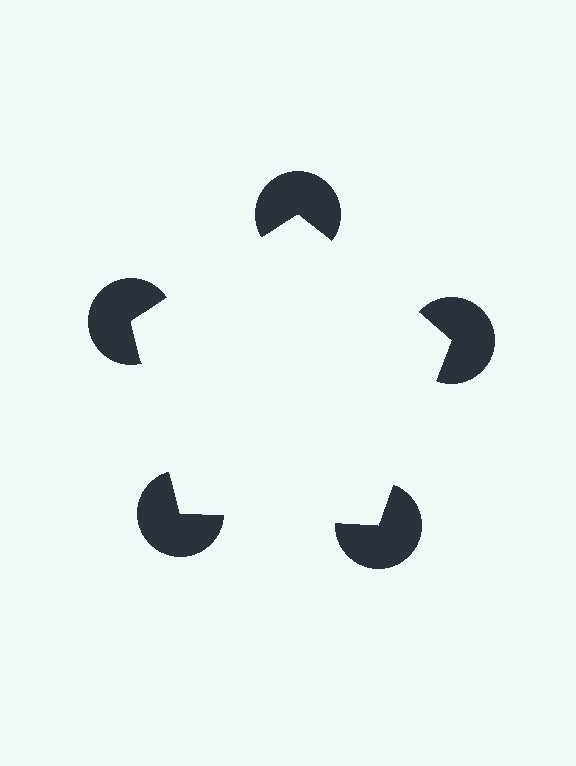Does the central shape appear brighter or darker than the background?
It typically appears slightly brighter than the background, even though no actual brightness change is drawn.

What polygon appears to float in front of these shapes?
An illusory pentagon — its edges are inferred from the aligned wedge cuts in the pac-man discs, not physically drawn.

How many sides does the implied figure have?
5 sides.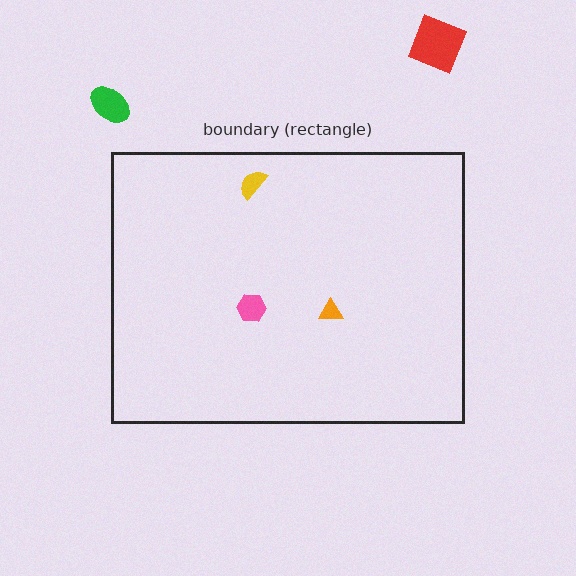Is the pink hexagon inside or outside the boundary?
Inside.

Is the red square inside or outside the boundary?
Outside.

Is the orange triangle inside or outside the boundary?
Inside.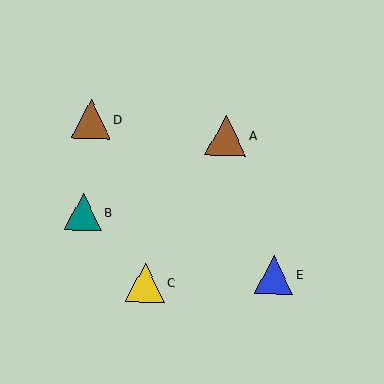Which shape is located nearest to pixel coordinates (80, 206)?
The teal triangle (labeled B) at (83, 212) is nearest to that location.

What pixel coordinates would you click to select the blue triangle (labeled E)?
Click at (274, 275) to select the blue triangle E.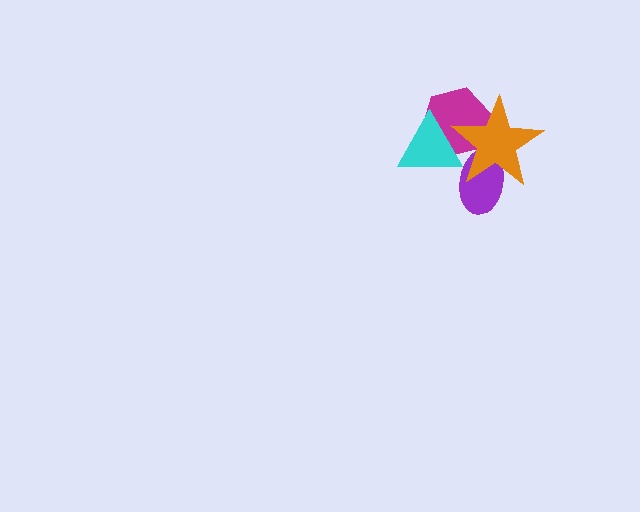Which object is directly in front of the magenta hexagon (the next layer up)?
The cyan triangle is directly in front of the magenta hexagon.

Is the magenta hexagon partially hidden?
Yes, it is partially covered by another shape.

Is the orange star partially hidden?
No, no other shape covers it.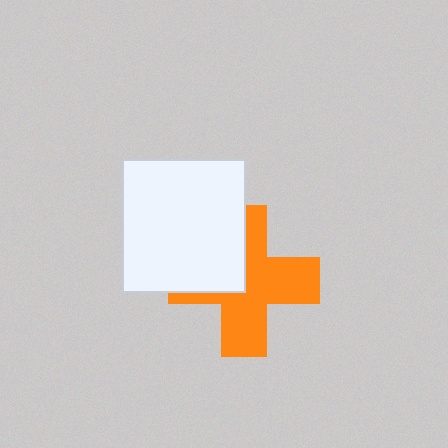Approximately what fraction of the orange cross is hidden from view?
Roughly 34% of the orange cross is hidden behind the white rectangle.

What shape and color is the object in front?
The object in front is a white rectangle.